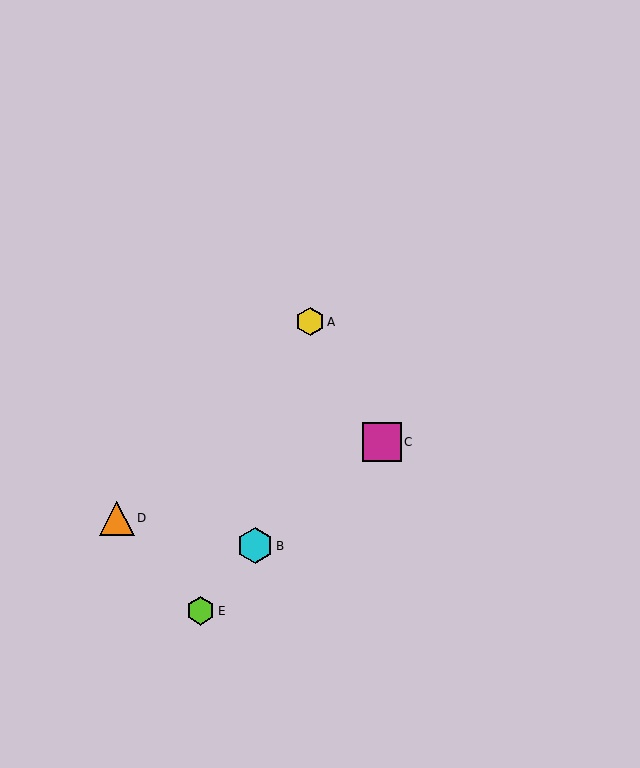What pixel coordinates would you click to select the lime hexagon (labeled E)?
Click at (201, 611) to select the lime hexagon E.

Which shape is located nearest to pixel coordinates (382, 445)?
The magenta square (labeled C) at (382, 442) is nearest to that location.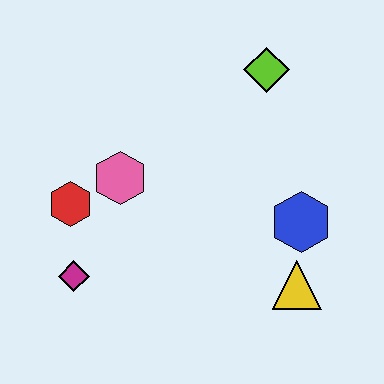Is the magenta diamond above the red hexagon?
No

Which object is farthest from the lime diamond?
The magenta diamond is farthest from the lime diamond.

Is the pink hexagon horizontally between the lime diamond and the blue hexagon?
No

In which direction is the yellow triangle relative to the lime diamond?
The yellow triangle is below the lime diamond.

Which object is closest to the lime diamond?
The blue hexagon is closest to the lime diamond.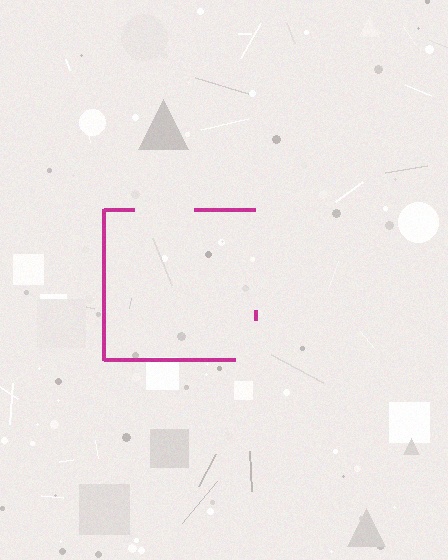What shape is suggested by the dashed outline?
The dashed outline suggests a square.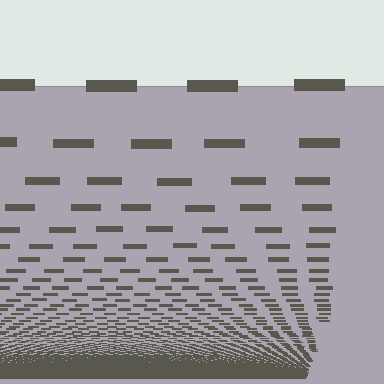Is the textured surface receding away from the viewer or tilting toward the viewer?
The surface appears to tilt toward the viewer. Texture elements get larger and sparser toward the top.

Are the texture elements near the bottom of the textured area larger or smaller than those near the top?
Smaller. The gradient is inverted — elements near the bottom are smaller and denser.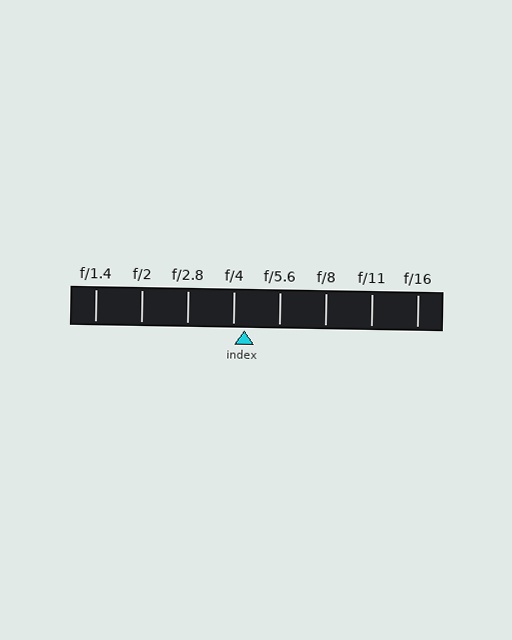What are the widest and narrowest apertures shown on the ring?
The widest aperture shown is f/1.4 and the narrowest is f/16.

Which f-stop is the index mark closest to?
The index mark is closest to f/4.